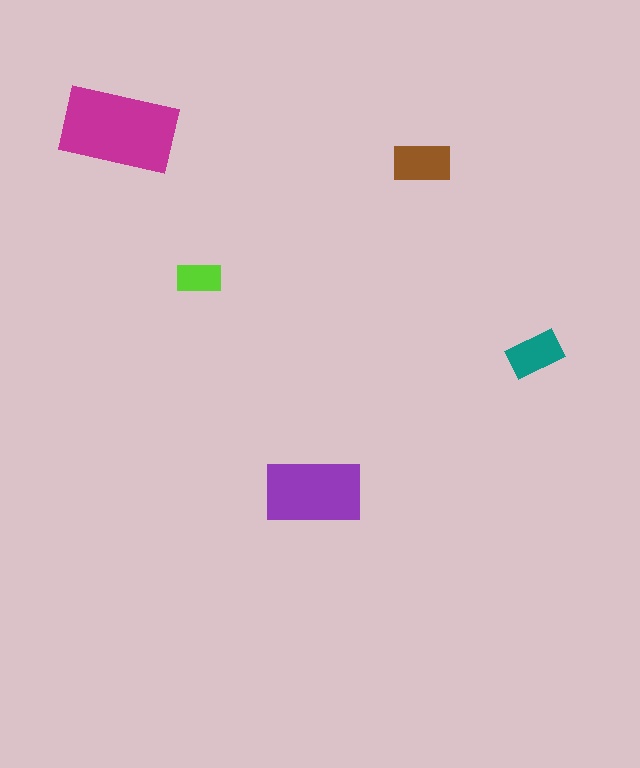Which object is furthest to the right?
The teal rectangle is rightmost.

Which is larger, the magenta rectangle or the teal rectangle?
The magenta one.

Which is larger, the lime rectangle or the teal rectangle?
The teal one.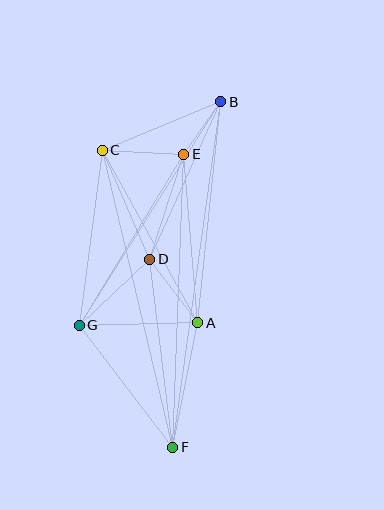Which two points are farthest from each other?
Points B and F are farthest from each other.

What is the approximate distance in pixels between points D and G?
The distance between D and G is approximately 97 pixels.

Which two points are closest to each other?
Points B and E are closest to each other.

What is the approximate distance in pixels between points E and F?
The distance between E and F is approximately 293 pixels.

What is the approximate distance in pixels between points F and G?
The distance between F and G is approximately 154 pixels.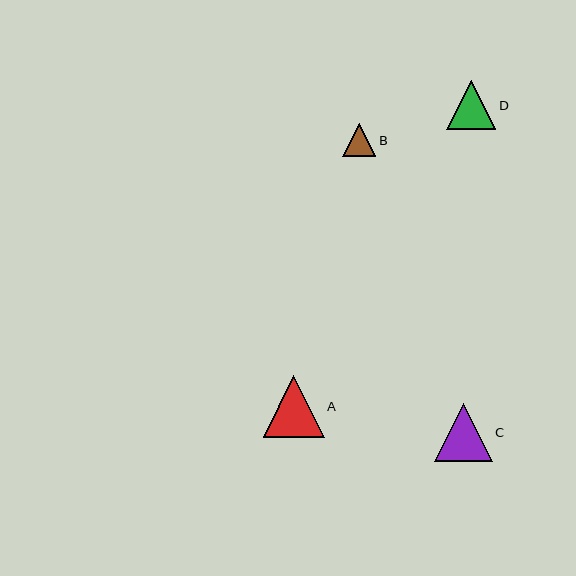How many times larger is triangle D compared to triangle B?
Triangle D is approximately 1.5 times the size of triangle B.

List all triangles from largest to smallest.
From largest to smallest: A, C, D, B.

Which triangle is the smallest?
Triangle B is the smallest with a size of approximately 33 pixels.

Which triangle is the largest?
Triangle A is the largest with a size of approximately 61 pixels.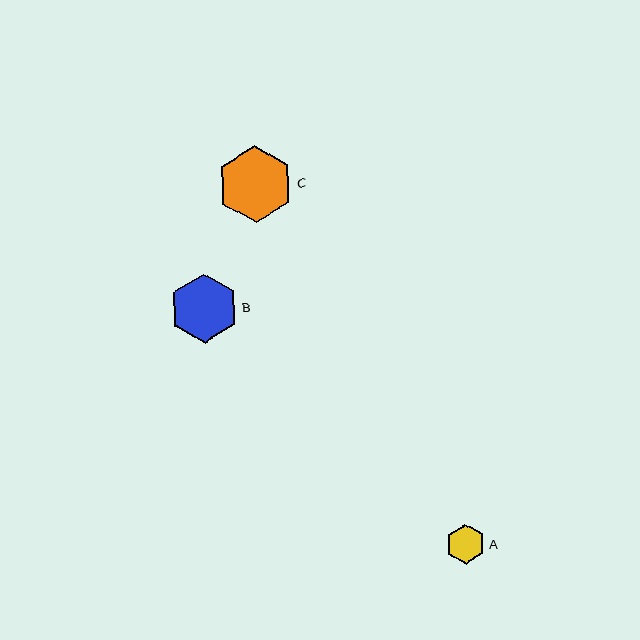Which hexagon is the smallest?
Hexagon A is the smallest with a size of approximately 40 pixels.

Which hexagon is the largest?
Hexagon C is the largest with a size of approximately 77 pixels.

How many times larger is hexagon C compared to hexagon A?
Hexagon C is approximately 1.9 times the size of hexagon A.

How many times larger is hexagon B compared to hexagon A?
Hexagon B is approximately 1.7 times the size of hexagon A.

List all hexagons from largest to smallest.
From largest to smallest: C, B, A.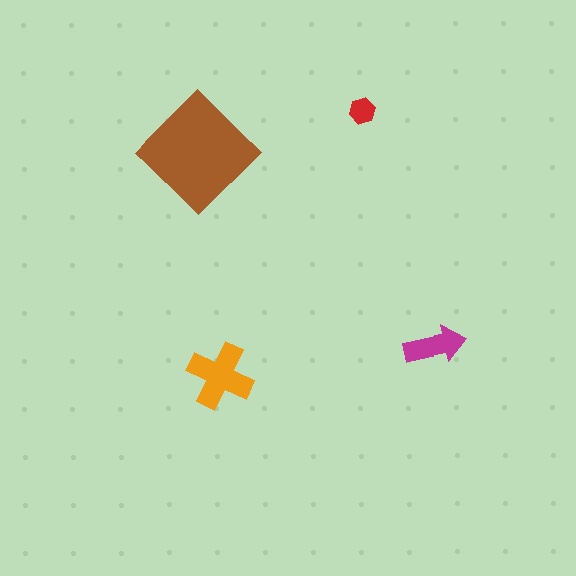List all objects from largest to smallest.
The brown diamond, the orange cross, the magenta arrow, the red hexagon.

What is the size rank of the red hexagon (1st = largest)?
4th.